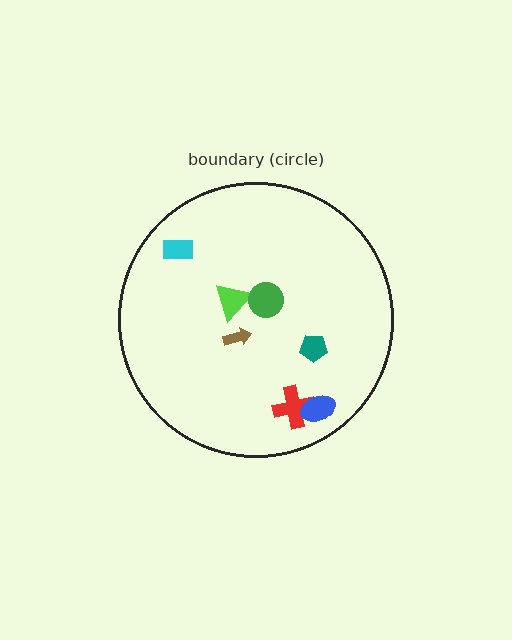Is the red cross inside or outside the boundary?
Inside.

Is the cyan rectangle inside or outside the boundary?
Inside.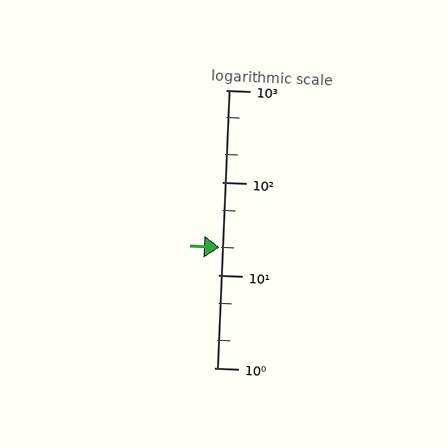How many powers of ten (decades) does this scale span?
The scale spans 3 decades, from 1 to 1000.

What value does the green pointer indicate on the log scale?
The pointer indicates approximately 20.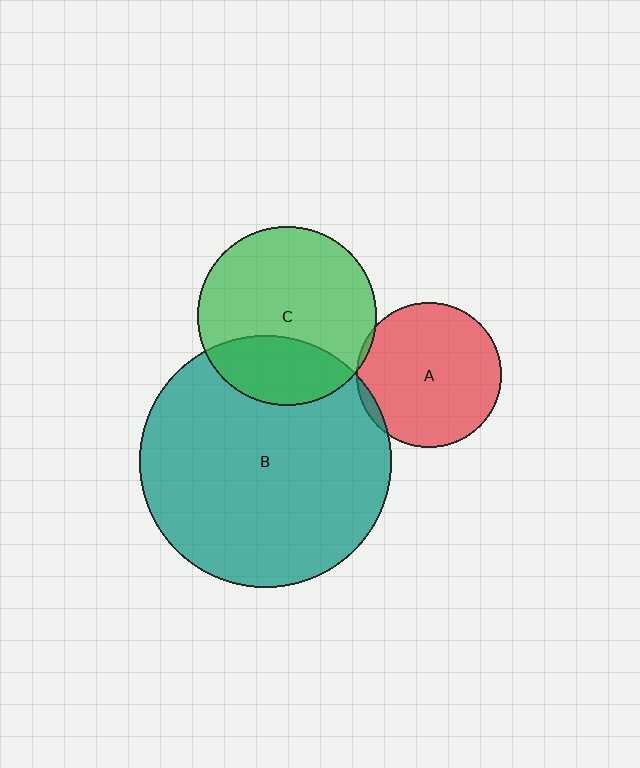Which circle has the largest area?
Circle B (teal).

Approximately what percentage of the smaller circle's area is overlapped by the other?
Approximately 30%.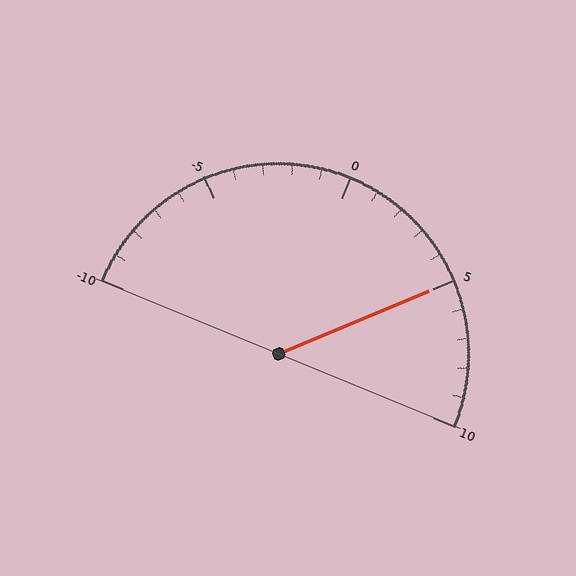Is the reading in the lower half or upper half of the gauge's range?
The reading is in the upper half of the range (-10 to 10).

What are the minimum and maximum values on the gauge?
The gauge ranges from -10 to 10.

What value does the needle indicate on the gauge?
The needle indicates approximately 5.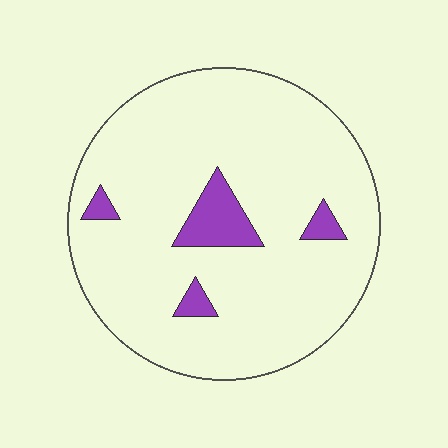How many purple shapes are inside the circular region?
4.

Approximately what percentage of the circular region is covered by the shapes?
Approximately 10%.